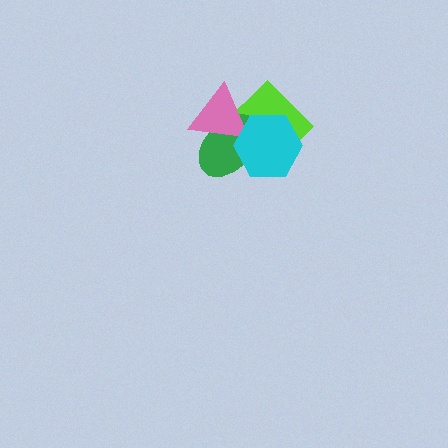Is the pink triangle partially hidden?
Yes, it is partially covered by another shape.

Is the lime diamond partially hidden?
Yes, it is partially covered by another shape.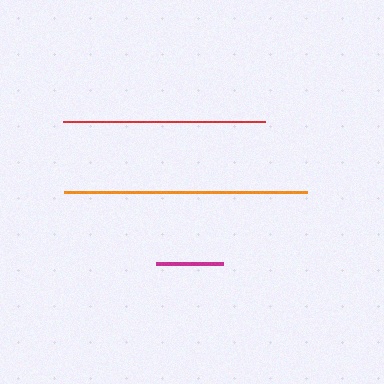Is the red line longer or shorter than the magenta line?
The red line is longer than the magenta line.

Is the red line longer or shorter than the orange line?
The orange line is longer than the red line.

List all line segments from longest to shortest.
From longest to shortest: orange, red, magenta.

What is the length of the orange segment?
The orange segment is approximately 243 pixels long.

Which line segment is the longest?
The orange line is the longest at approximately 243 pixels.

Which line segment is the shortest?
The magenta line is the shortest at approximately 67 pixels.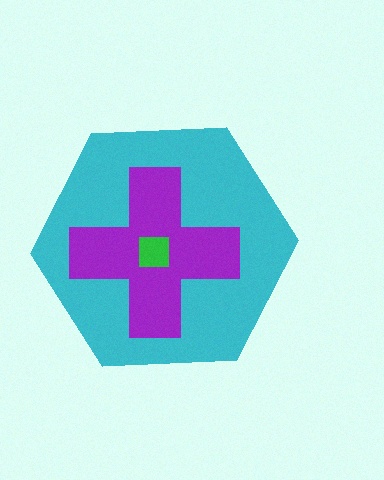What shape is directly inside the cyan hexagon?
The purple cross.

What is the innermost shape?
The green square.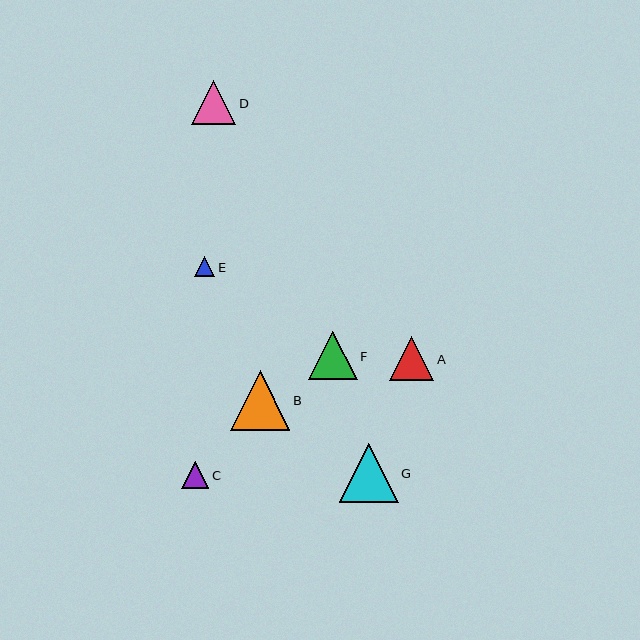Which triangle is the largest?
Triangle B is the largest with a size of approximately 59 pixels.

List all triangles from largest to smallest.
From largest to smallest: B, G, F, A, D, C, E.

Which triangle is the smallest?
Triangle E is the smallest with a size of approximately 20 pixels.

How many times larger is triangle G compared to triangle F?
Triangle G is approximately 1.2 times the size of triangle F.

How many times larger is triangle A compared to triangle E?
Triangle A is approximately 2.2 times the size of triangle E.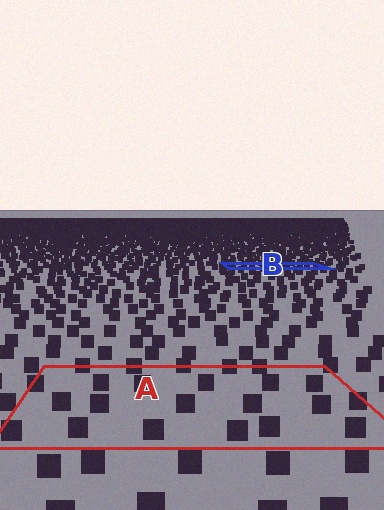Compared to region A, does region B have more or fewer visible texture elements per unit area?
Region B has more texture elements per unit area — they are packed more densely because it is farther away.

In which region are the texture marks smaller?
The texture marks are smaller in region B, because it is farther away.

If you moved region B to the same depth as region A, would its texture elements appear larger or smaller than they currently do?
They would appear larger. At a closer depth, the same texture elements are projected at a bigger on-screen size.